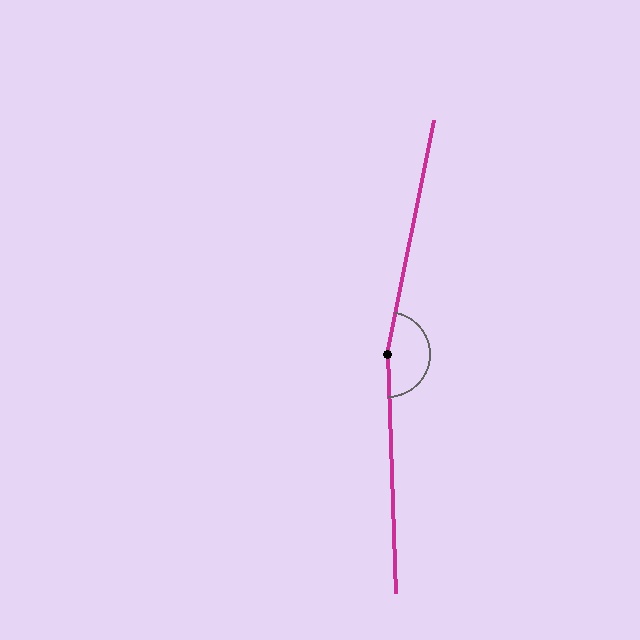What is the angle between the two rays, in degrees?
Approximately 166 degrees.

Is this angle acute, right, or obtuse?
It is obtuse.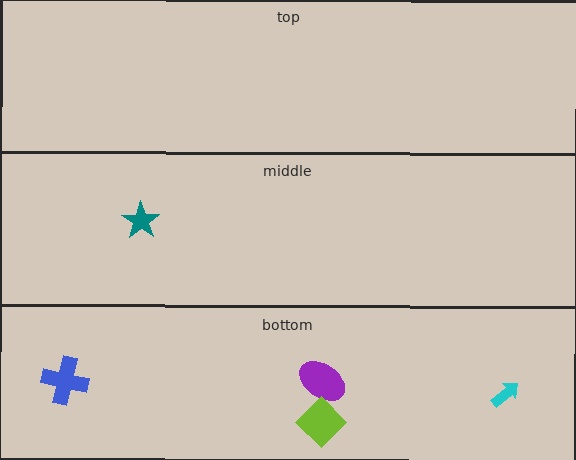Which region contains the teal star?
The middle region.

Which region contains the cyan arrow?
The bottom region.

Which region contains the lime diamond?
The bottom region.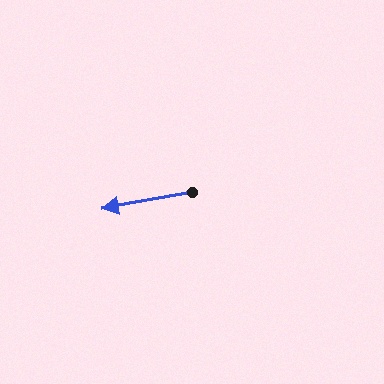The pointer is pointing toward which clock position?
Roughly 9 o'clock.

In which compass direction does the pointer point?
West.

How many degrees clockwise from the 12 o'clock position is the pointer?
Approximately 260 degrees.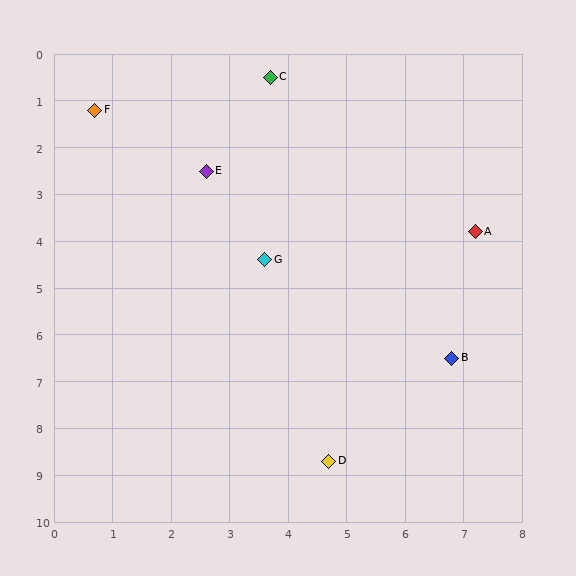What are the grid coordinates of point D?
Point D is at approximately (4.7, 8.7).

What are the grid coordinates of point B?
Point B is at approximately (6.8, 6.5).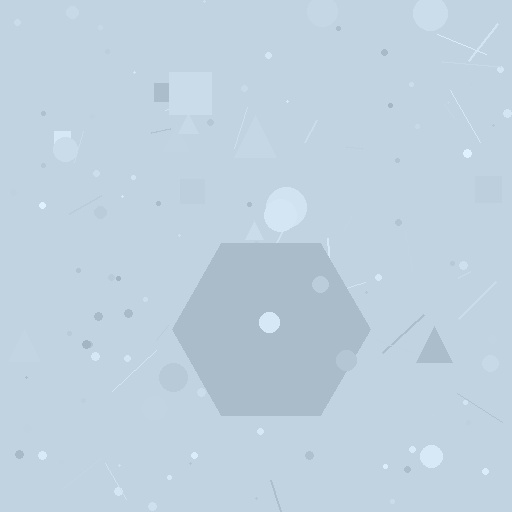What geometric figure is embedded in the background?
A hexagon is embedded in the background.